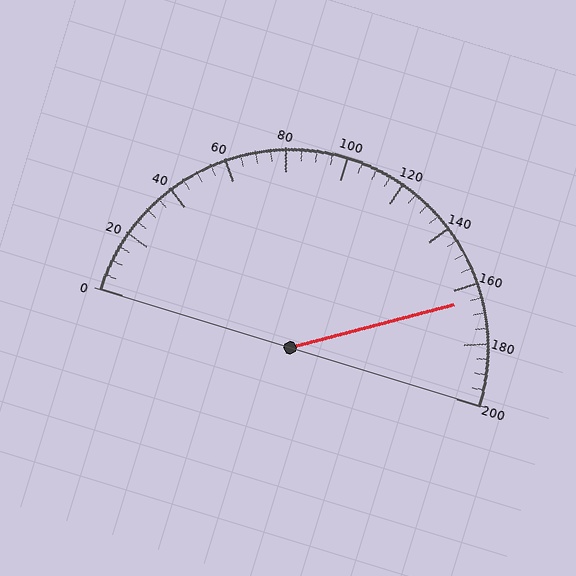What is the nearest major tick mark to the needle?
The nearest major tick mark is 160.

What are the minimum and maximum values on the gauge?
The gauge ranges from 0 to 200.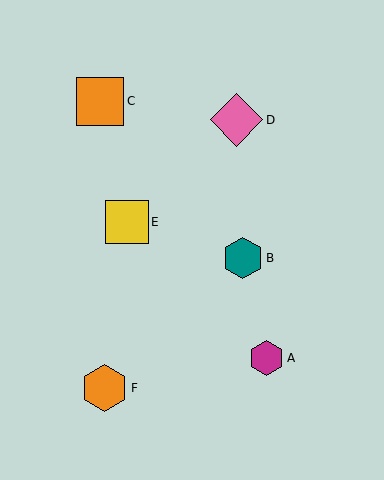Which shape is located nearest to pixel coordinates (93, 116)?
The orange square (labeled C) at (100, 101) is nearest to that location.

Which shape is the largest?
The pink diamond (labeled D) is the largest.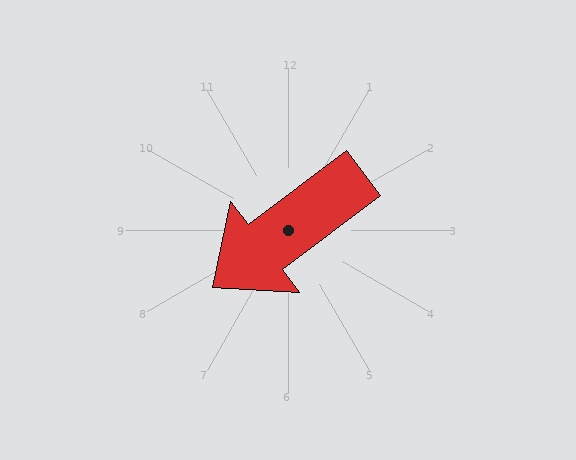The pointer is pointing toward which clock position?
Roughly 8 o'clock.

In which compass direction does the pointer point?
Southwest.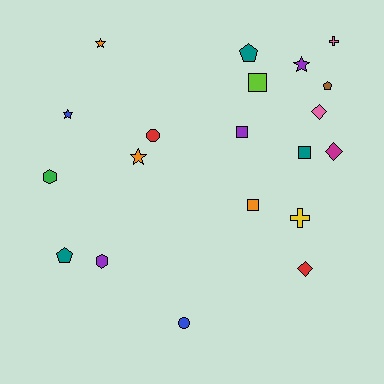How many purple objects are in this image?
There are 3 purple objects.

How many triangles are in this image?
There are no triangles.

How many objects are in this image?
There are 20 objects.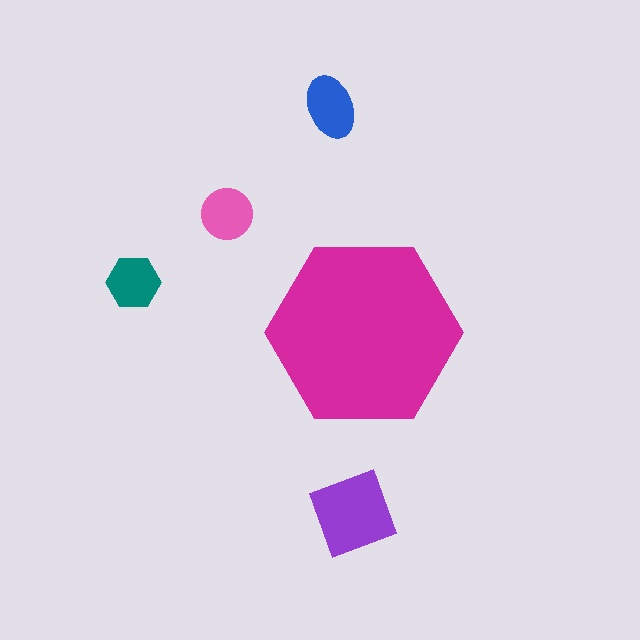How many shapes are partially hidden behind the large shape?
0 shapes are partially hidden.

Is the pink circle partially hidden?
No, the pink circle is fully visible.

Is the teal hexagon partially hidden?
No, the teal hexagon is fully visible.